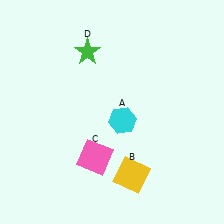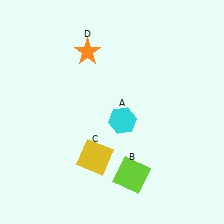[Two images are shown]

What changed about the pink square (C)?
In Image 1, C is pink. In Image 2, it changed to yellow.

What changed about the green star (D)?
In Image 1, D is green. In Image 2, it changed to orange.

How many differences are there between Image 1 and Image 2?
There are 3 differences between the two images.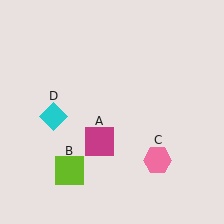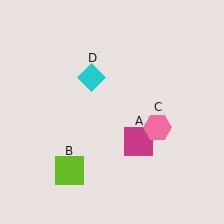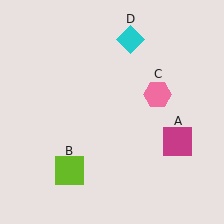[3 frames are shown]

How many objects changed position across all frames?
3 objects changed position: magenta square (object A), pink hexagon (object C), cyan diamond (object D).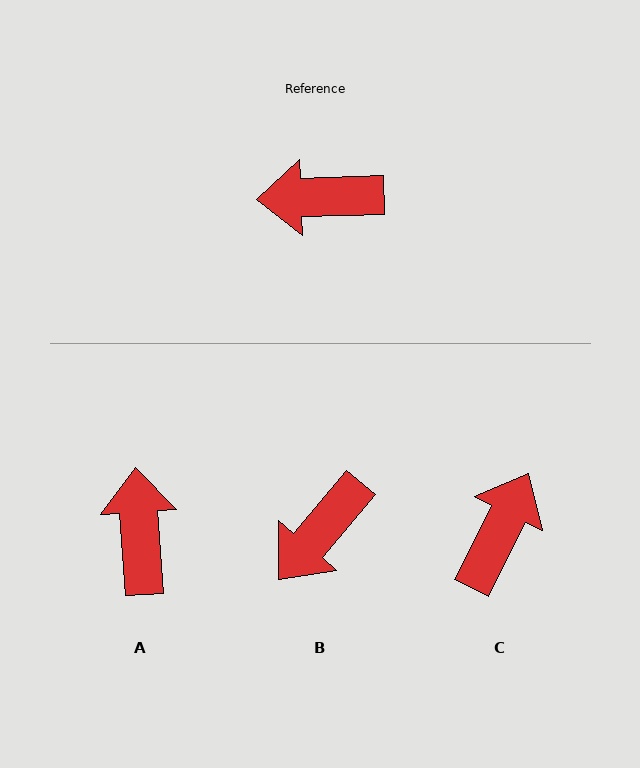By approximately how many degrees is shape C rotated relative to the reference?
Approximately 118 degrees clockwise.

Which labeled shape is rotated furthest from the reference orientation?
C, about 118 degrees away.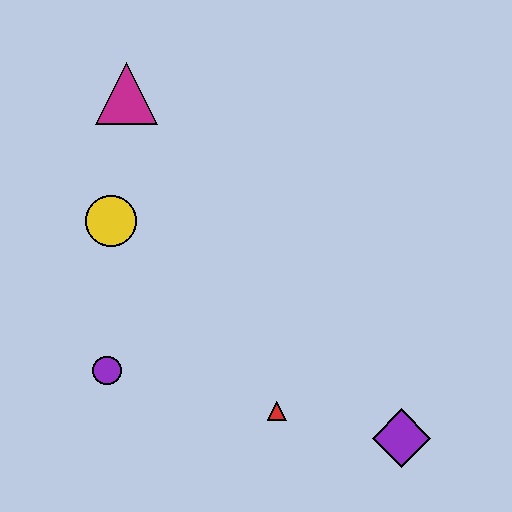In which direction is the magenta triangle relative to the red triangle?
The magenta triangle is above the red triangle.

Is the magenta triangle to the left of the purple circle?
No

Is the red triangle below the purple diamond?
No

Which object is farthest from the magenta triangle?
The purple diamond is farthest from the magenta triangle.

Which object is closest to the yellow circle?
The magenta triangle is closest to the yellow circle.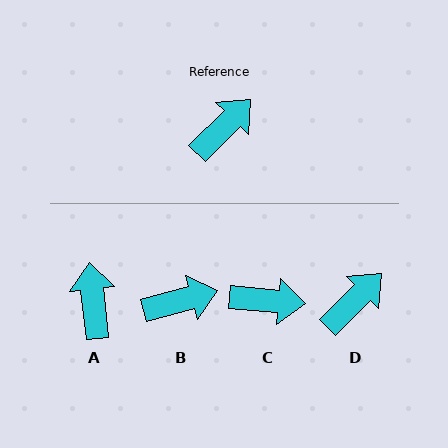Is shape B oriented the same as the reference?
No, it is off by about 30 degrees.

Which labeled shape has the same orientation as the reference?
D.